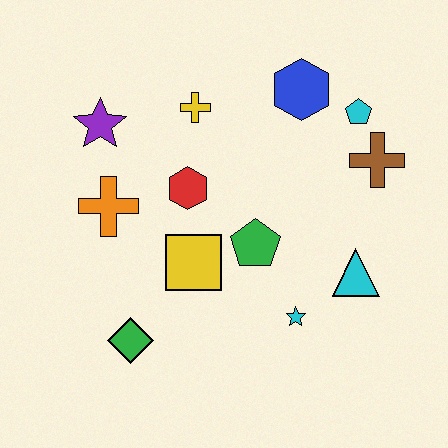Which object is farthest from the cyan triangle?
The purple star is farthest from the cyan triangle.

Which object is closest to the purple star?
The orange cross is closest to the purple star.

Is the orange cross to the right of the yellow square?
No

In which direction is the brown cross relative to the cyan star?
The brown cross is above the cyan star.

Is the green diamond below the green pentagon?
Yes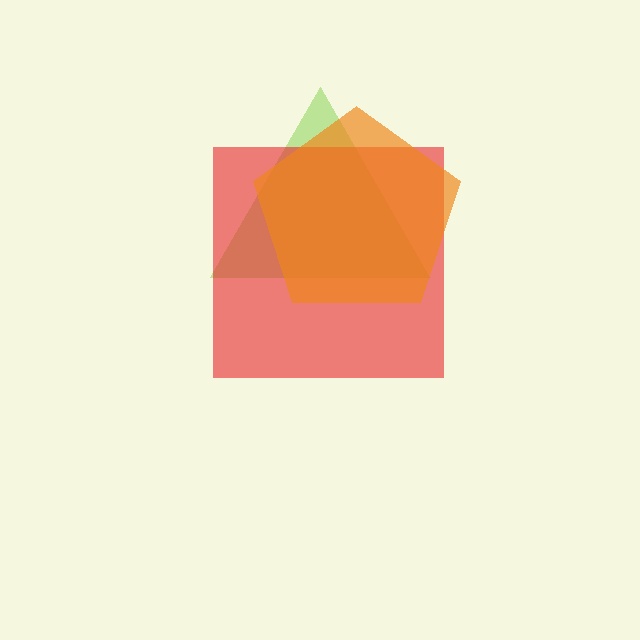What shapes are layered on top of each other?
The layered shapes are: a lime triangle, a red square, an orange pentagon.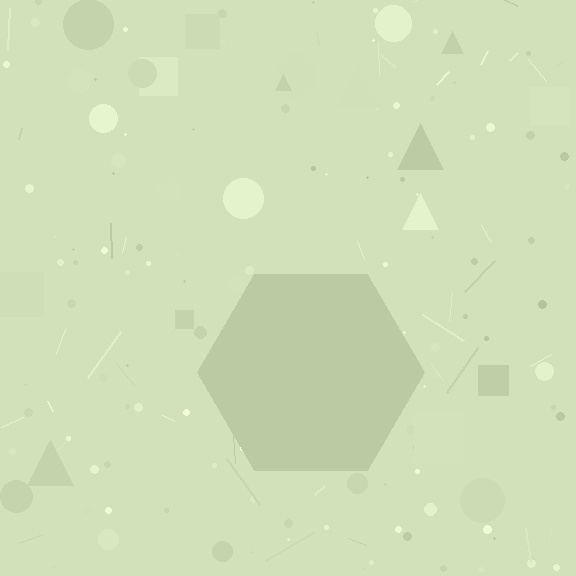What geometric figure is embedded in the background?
A hexagon is embedded in the background.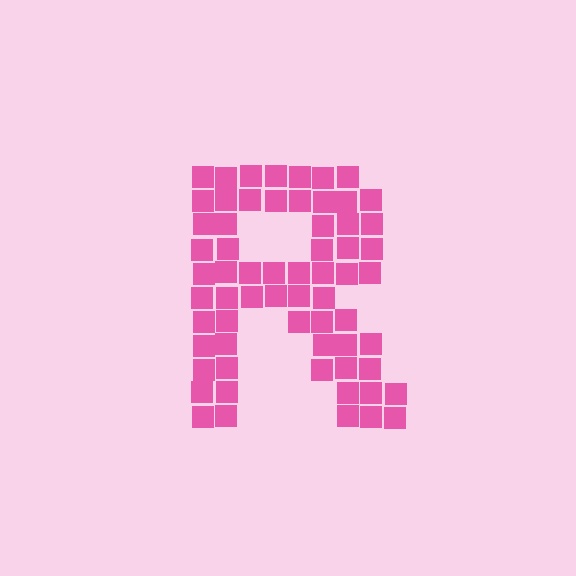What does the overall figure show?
The overall figure shows the letter R.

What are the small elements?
The small elements are squares.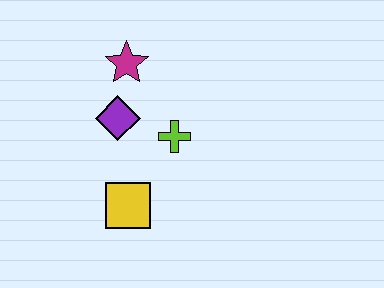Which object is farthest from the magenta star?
The yellow square is farthest from the magenta star.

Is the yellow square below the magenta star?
Yes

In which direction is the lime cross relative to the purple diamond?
The lime cross is to the right of the purple diamond.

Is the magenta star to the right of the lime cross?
No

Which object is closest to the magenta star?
The purple diamond is closest to the magenta star.